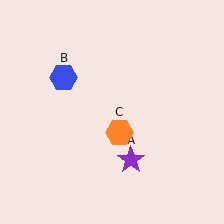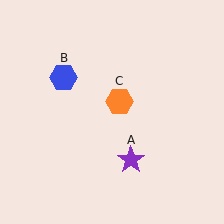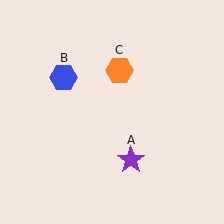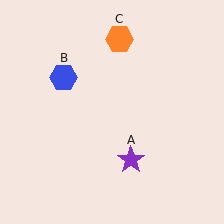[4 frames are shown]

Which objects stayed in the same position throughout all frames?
Purple star (object A) and blue hexagon (object B) remained stationary.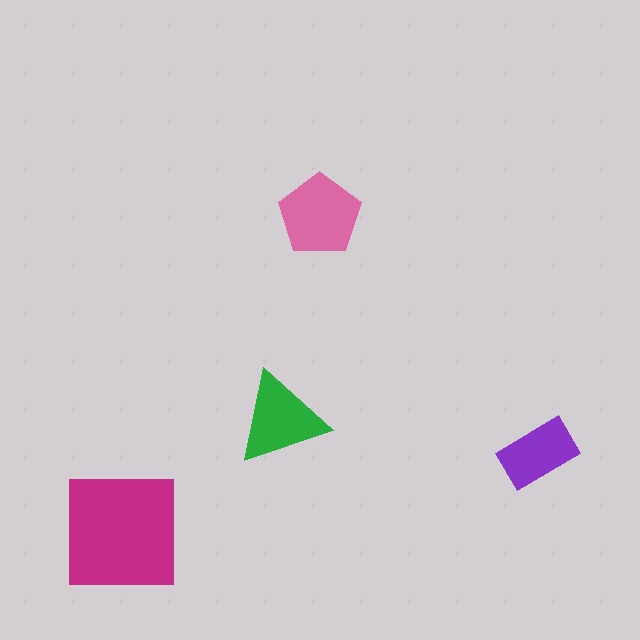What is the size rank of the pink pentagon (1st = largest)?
2nd.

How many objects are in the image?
There are 4 objects in the image.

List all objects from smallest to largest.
The purple rectangle, the green triangle, the pink pentagon, the magenta square.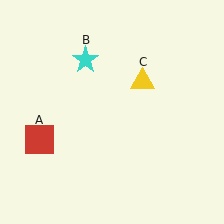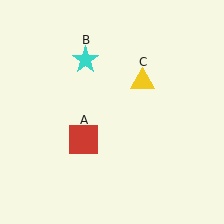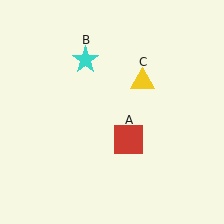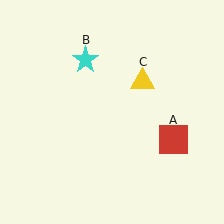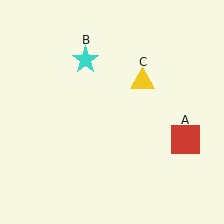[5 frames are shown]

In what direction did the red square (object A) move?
The red square (object A) moved right.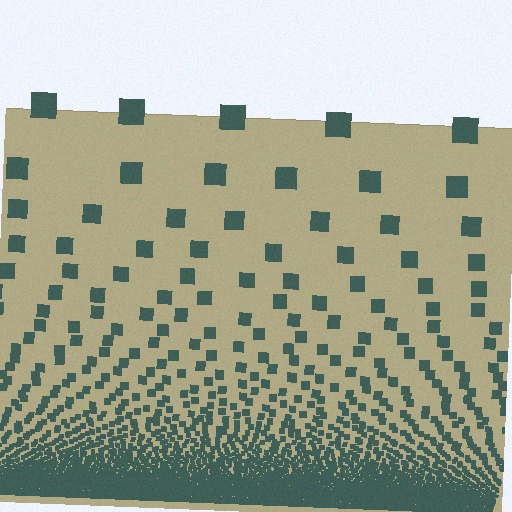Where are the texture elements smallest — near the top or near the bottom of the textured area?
Near the bottom.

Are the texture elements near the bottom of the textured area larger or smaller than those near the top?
Smaller. The gradient is inverted — elements near the bottom are smaller and denser.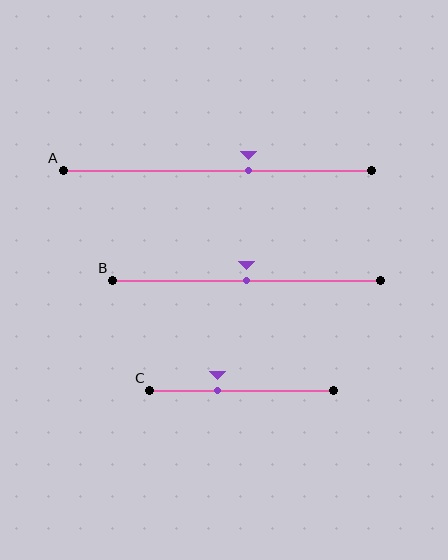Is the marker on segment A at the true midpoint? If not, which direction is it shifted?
No, the marker on segment A is shifted to the right by about 10% of the segment length.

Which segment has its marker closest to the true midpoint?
Segment B has its marker closest to the true midpoint.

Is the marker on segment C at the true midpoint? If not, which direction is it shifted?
No, the marker on segment C is shifted to the left by about 13% of the segment length.